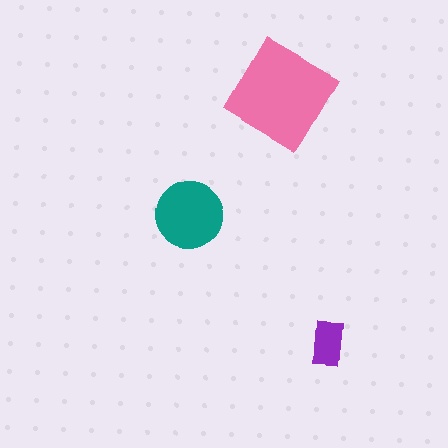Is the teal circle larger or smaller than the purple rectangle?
Larger.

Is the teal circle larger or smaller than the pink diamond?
Smaller.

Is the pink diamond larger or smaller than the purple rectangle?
Larger.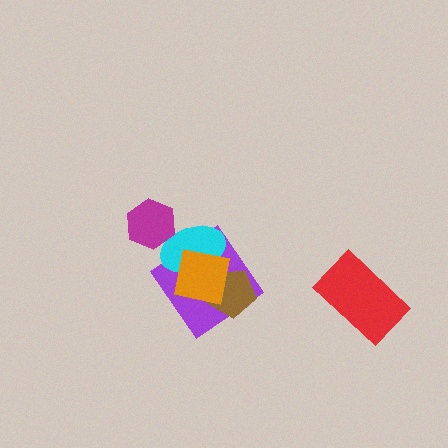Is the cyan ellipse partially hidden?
Yes, it is partially covered by another shape.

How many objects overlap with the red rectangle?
0 objects overlap with the red rectangle.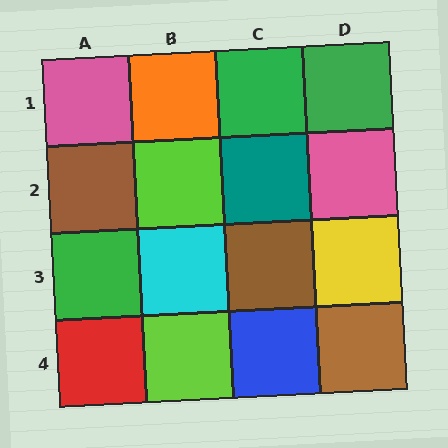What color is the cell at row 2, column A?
Brown.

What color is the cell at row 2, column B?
Lime.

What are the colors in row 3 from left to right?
Green, cyan, brown, yellow.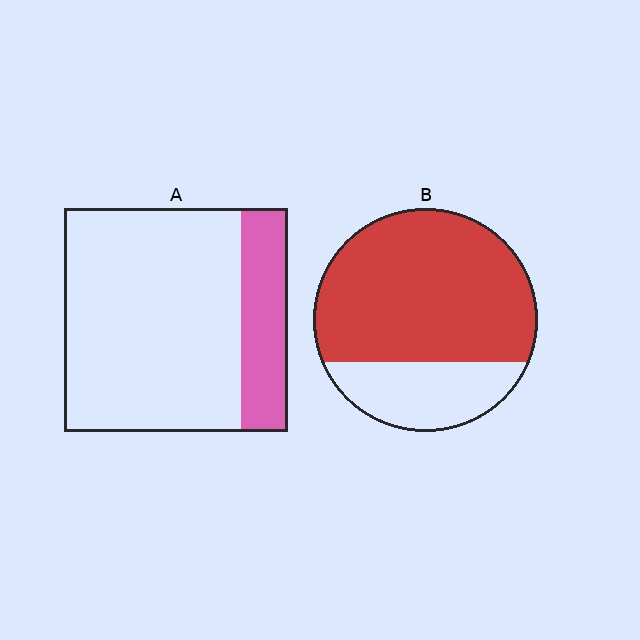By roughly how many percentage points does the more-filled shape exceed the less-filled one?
By roughly 50 percentage points (B over A).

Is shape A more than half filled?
No.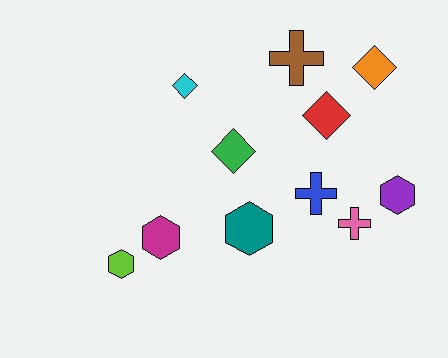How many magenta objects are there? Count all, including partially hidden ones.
There is 1 magenta object.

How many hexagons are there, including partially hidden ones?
There are 4 hexagons.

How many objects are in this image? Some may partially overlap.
There are 11 objects.